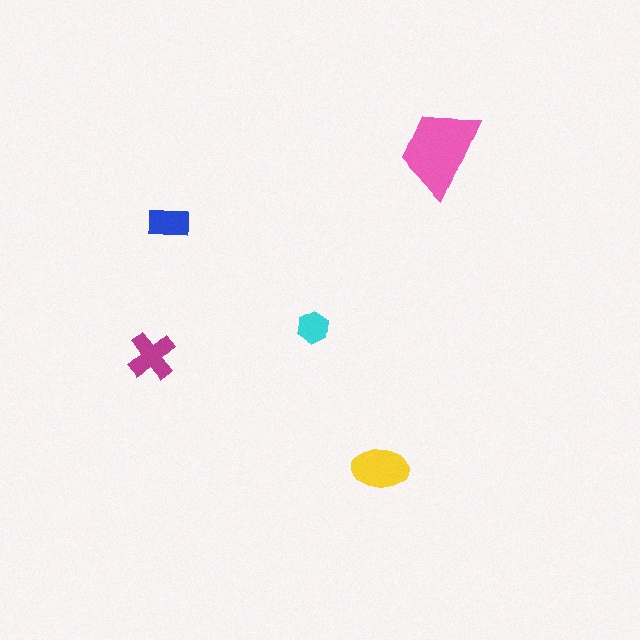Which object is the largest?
The pink trapezoid.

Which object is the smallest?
The cyan hexagon.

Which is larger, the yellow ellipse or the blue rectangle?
The yellow ellipse.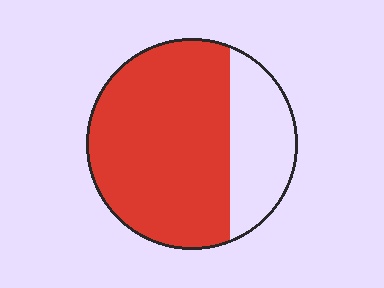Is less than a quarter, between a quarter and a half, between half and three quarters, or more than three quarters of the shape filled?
Between half and three quarters.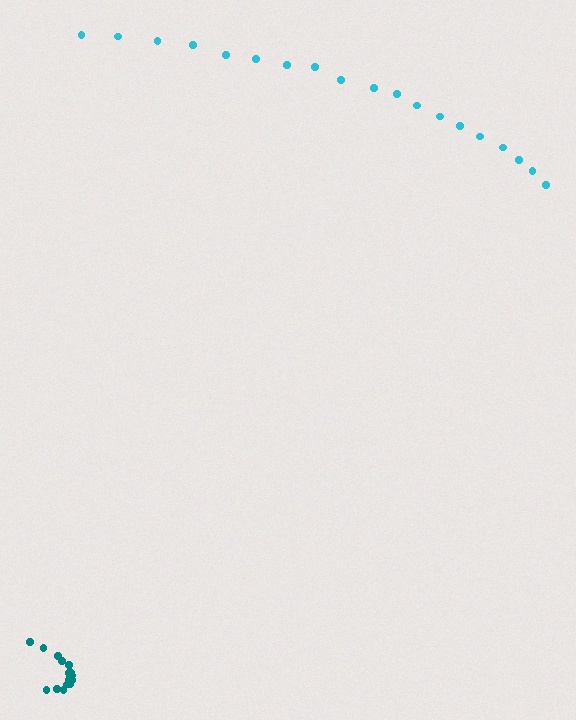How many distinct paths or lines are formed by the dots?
There are 2 distinct paths.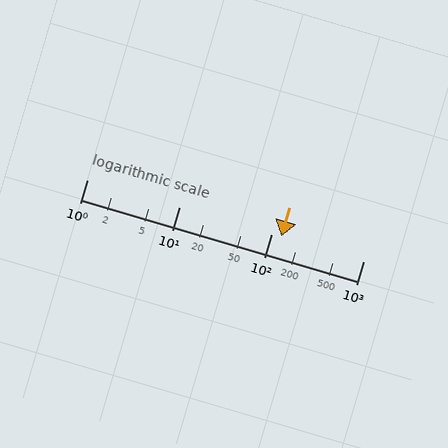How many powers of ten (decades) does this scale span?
The scale spans 3 decades, from 1 to 1000.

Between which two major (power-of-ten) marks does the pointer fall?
The pointer is between 100 and 1000.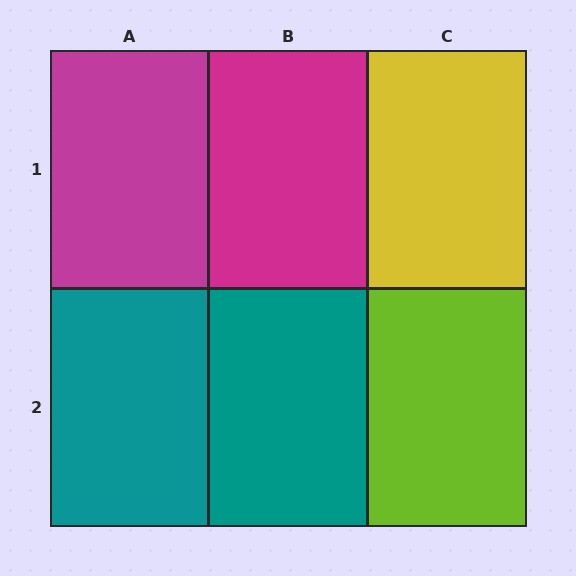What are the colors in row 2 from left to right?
Teal, teal, lime.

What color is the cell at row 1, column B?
Magenta.